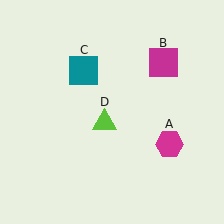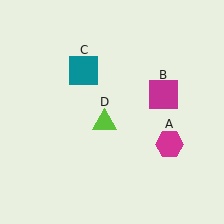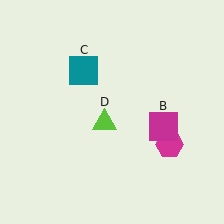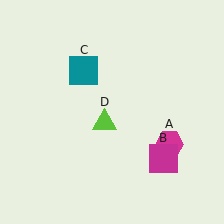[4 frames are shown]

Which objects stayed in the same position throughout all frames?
Magenta hexagon (object A) and teal square (object C) and lime triangle (object D) remained stationary.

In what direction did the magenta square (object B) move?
The magenta square (object B) moved down.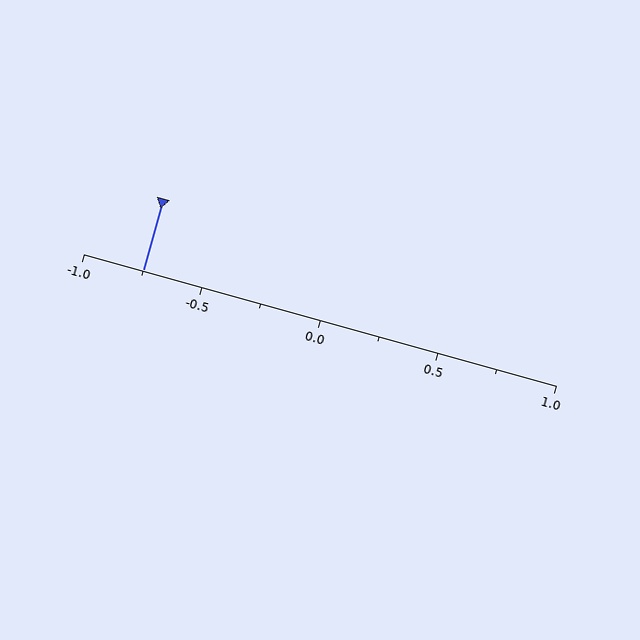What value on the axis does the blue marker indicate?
The marker indicates approximately -0.75.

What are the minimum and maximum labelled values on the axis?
The axis runs from -1.0 to 1.0.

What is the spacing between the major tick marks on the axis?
The major ticks are spaced 0.5 apart.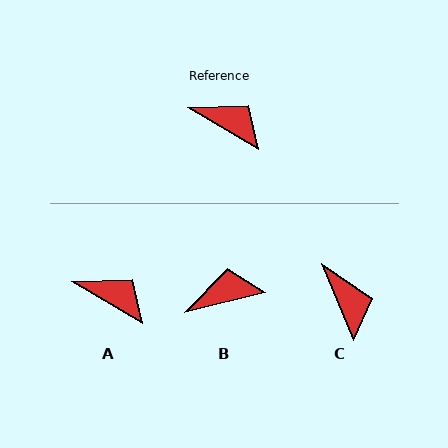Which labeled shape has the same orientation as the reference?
A.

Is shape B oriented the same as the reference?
No, it is off by about 44 degrees.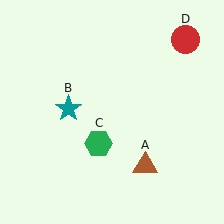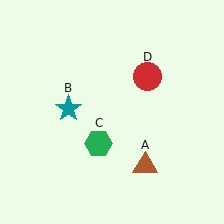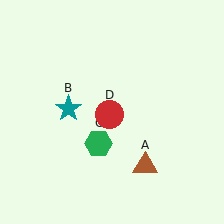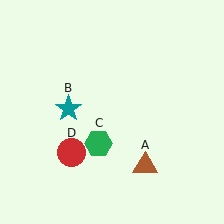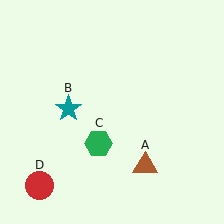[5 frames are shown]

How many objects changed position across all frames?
1 object changed position: red circle (object D).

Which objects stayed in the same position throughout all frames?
Brown triangle (object A) and teal star (object B) and green hexagon (object C) remained stationary.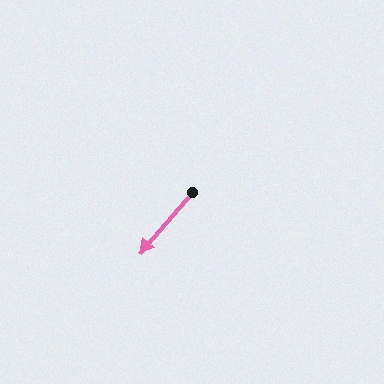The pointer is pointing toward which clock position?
Roughly 7 o'clock.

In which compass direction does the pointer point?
Southwest.